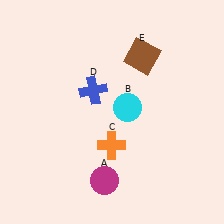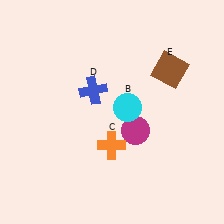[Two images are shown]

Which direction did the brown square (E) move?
The brown square (E) moved right.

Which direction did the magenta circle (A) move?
The magenta circle (A) moved up.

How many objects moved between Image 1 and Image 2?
2 objects moved between the two images.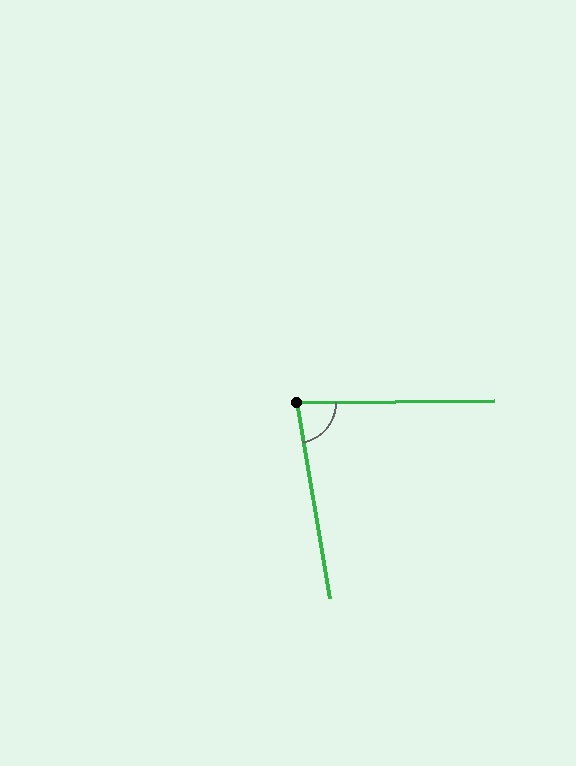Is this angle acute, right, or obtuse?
It is acute.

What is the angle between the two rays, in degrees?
Approximately 81 degrees.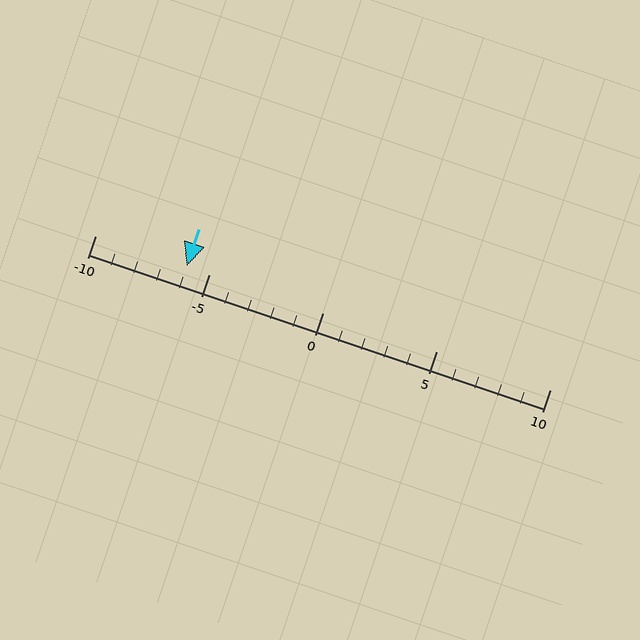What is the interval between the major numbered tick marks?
The major tick marks are spaced 5 units apart.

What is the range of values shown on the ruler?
The ruler shows values from -10 to 10.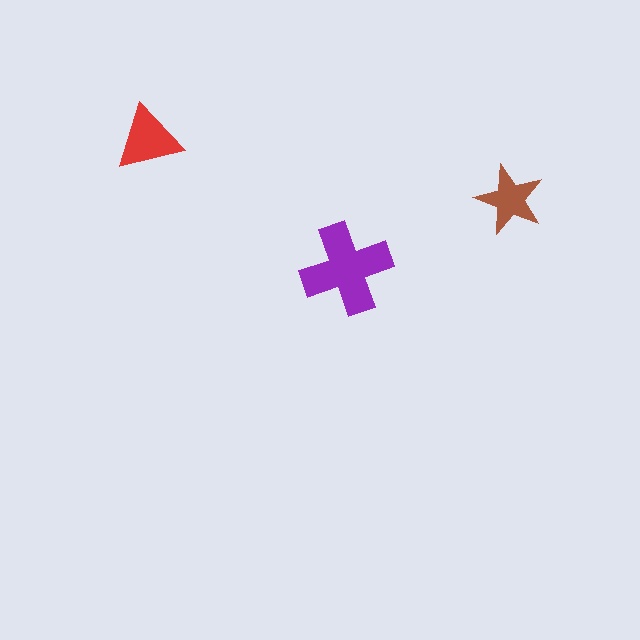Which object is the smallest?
The brown star.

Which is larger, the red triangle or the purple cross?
The purple cross.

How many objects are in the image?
There are 3 objects in the image.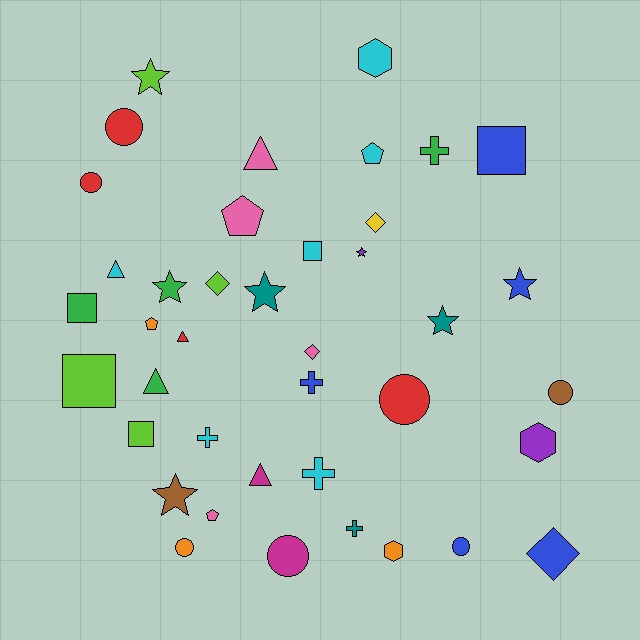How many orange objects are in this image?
There are 3 orange objects.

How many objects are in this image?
There are 40 objects.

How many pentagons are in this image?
There are 4 pentagons.